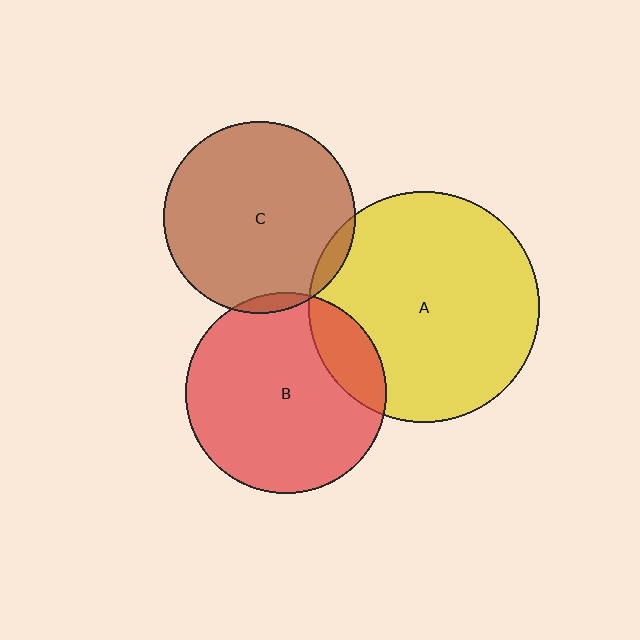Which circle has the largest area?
Circle A (yellow).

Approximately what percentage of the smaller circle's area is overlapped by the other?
Approximately 15%.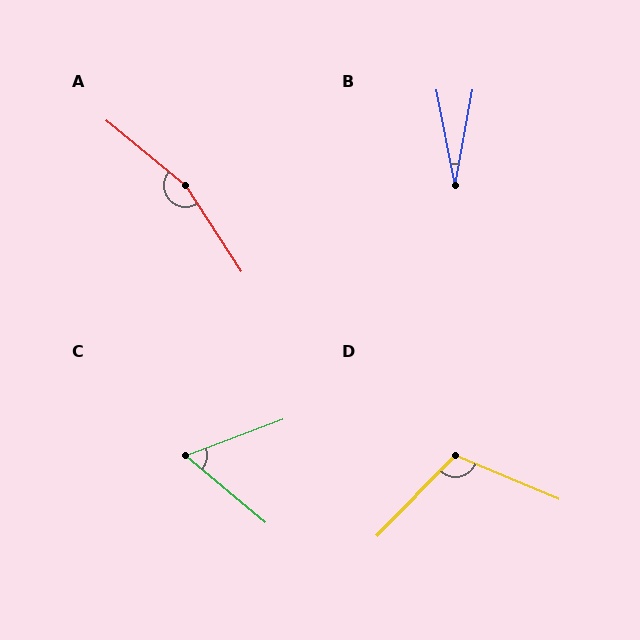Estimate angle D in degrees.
Approximately 111 degrees.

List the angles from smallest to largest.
B (21°), C (60°), D (111°), A (162°).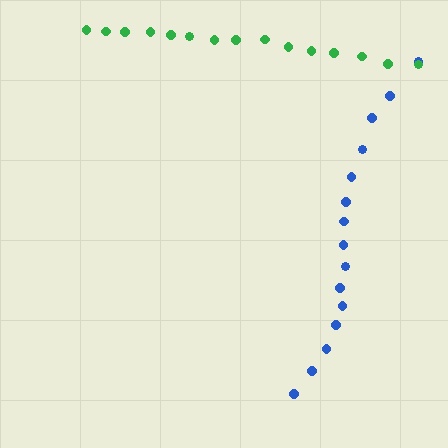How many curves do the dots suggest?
There are 2 distinct paths.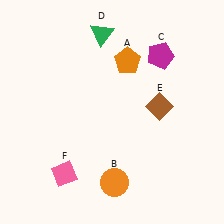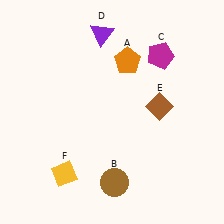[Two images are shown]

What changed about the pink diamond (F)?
In Image 1, F is pink. In Image 2, it changed to yellow.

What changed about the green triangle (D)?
In Image 1, D is green. In Image 2, it changed to purple.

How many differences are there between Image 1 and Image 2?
There are 3 differences between the two images.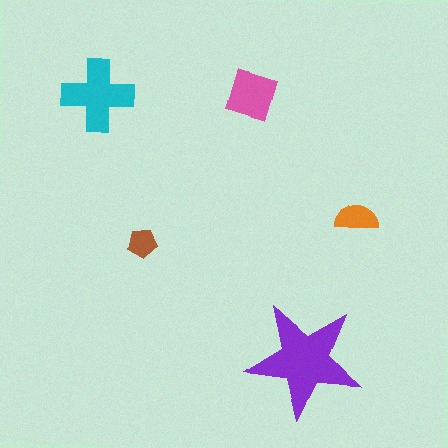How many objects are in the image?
There are 5 objects in the image.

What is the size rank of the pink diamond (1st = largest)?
3rd.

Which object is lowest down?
The purple star is bottommost.